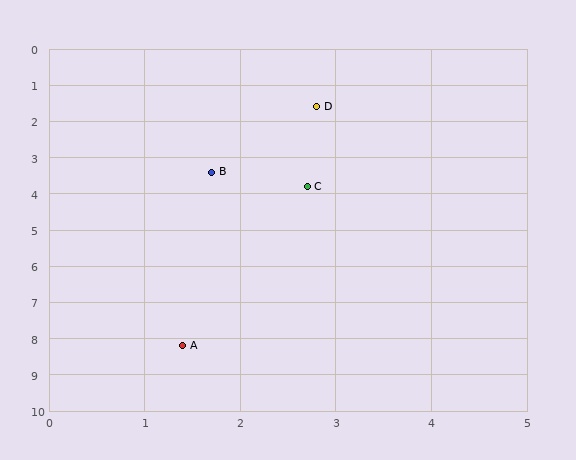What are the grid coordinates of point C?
Point C is at approximately (2.7, 3.8).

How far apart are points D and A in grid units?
Points D and A are about 6.7 grid units apart.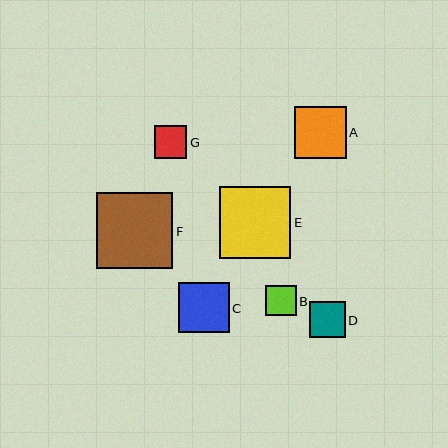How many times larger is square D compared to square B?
Square D is approximately 1.2 times the size of square B.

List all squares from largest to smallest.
From largest to smallest: F, E, A, C, D, G, B.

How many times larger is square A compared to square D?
Square A is approximately 1.4 times the size of square D.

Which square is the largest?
Square F is the largest with a size of approximately 76 pixels.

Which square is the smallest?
Square B is the smallest with a size of approximately 30 pixels.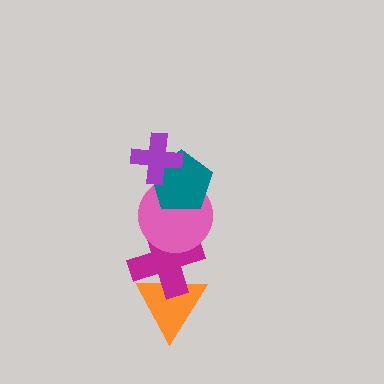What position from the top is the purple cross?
The purple cross is 1st from the top.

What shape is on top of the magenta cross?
The pink circle is on top of the magenta cross.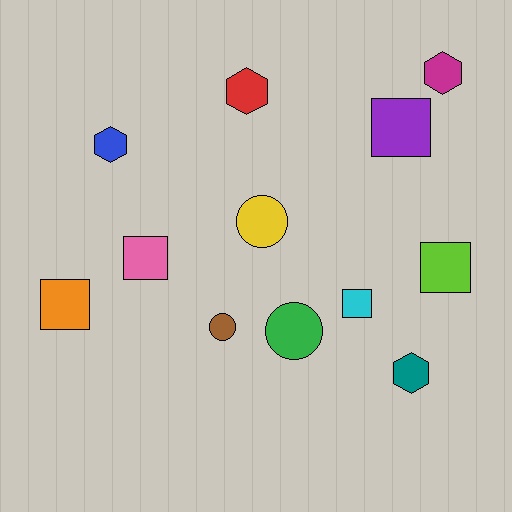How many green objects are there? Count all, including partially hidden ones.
There is 1 green object.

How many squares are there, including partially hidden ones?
There are 5 squares.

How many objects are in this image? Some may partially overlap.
There are 12 objects.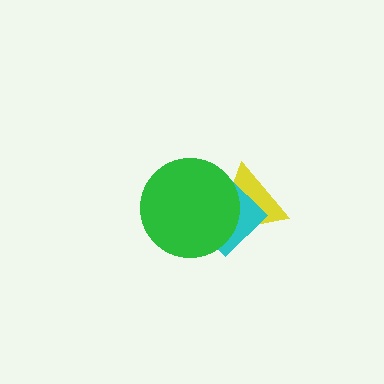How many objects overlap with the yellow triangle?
2 objects overlap with the yellow triangle.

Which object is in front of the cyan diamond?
The green circle is in front of the cyan diamond.